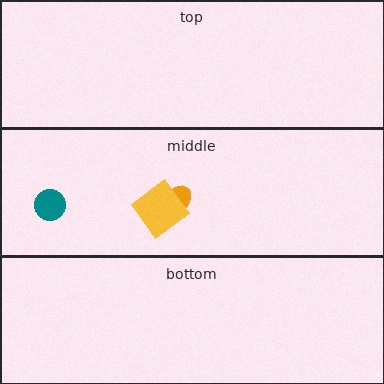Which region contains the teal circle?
The middle region.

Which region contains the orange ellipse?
The middle region.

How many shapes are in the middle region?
3.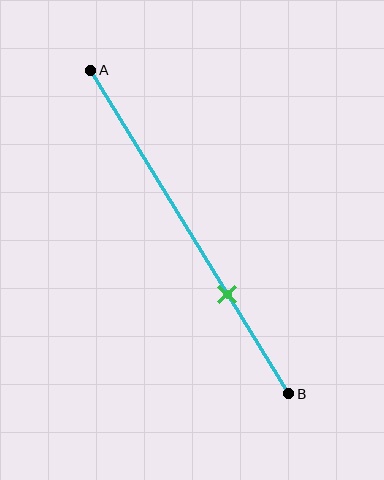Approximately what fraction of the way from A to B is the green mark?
The green mark is approximately 70% of the way from A to B.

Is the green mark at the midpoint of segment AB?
No, the mark is at about 70% from A, not at the 50% midpoint.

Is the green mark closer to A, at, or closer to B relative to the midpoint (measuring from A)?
The green mark is closer to point B than the midpoint of segment AB.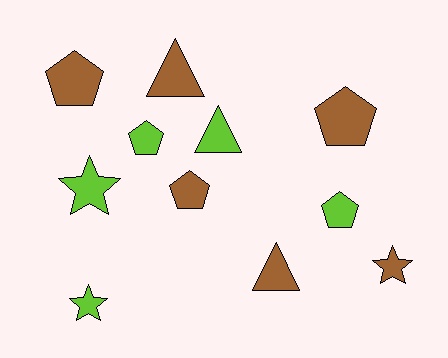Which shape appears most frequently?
Pentagon, with 5 objects.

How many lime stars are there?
There are 2 lime stars.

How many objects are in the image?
There are 11 objects.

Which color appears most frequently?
Brown, with 6 objects.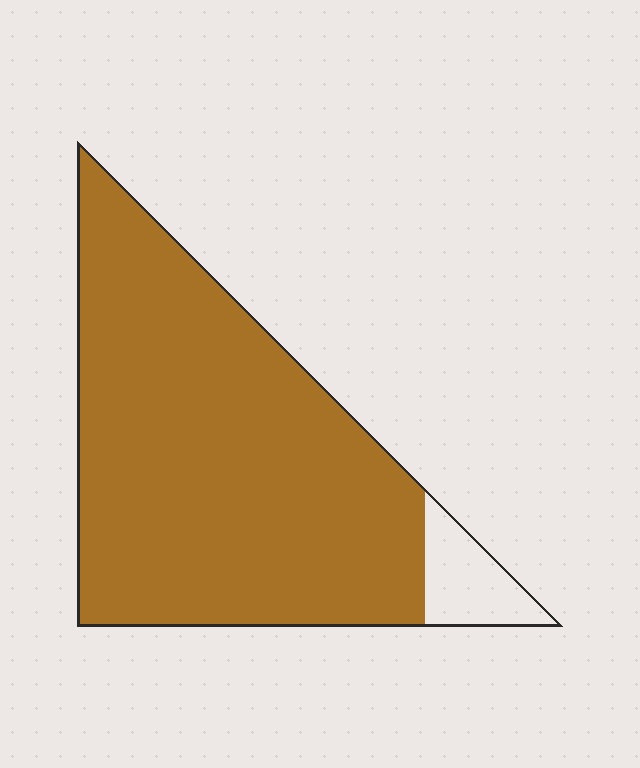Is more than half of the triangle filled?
Yes.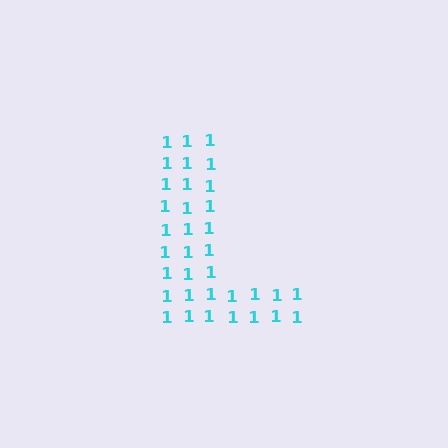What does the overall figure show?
The overall figure shows the letter L.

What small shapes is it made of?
It is made of small digit 1's.